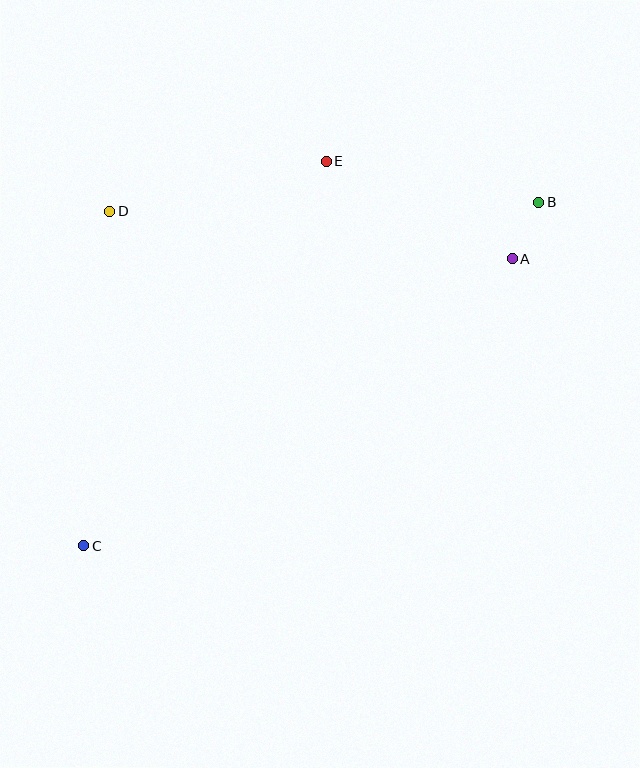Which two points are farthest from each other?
Points B and C are farthest from each other.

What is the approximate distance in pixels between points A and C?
The distance between A and C is approximately 516 pixels.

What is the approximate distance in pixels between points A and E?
The distance between A and E is approximately 211 pixels.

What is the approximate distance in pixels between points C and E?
The distance between C and E is approximately 455 pixels.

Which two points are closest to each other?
Points A and B are closest to each other.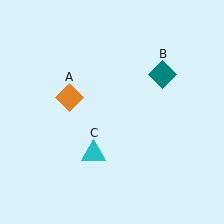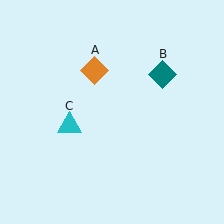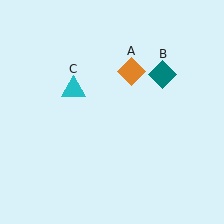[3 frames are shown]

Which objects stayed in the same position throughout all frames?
Teal diamond (object B) remained stationary.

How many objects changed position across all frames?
2 objects changed position: orange diamond (object A), cyan triangle (object C).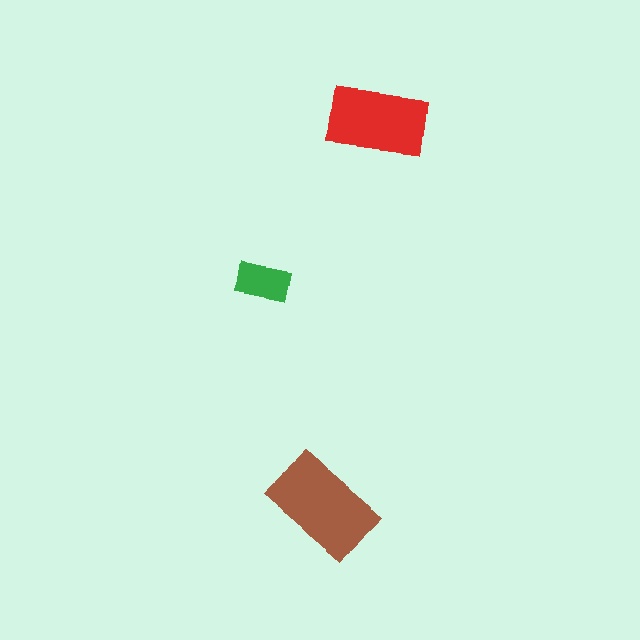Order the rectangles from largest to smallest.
the brown one, the red one, the green one.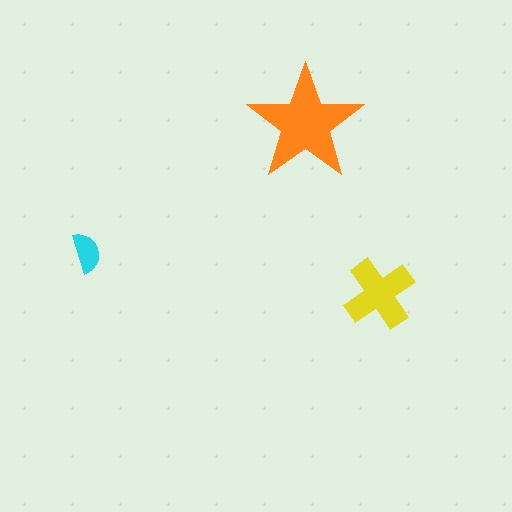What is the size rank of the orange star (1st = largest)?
1st.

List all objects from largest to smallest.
The orange star, the yellow cross, the cyan semicircle.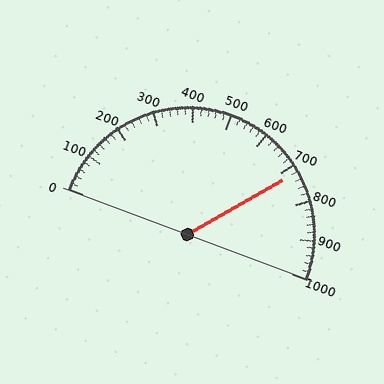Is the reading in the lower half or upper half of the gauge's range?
The reading is in the upper half of the range (0 to 1000).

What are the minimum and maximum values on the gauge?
The gauge ranges from 0 to 1000.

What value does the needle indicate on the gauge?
The needle indicates approximately 720.